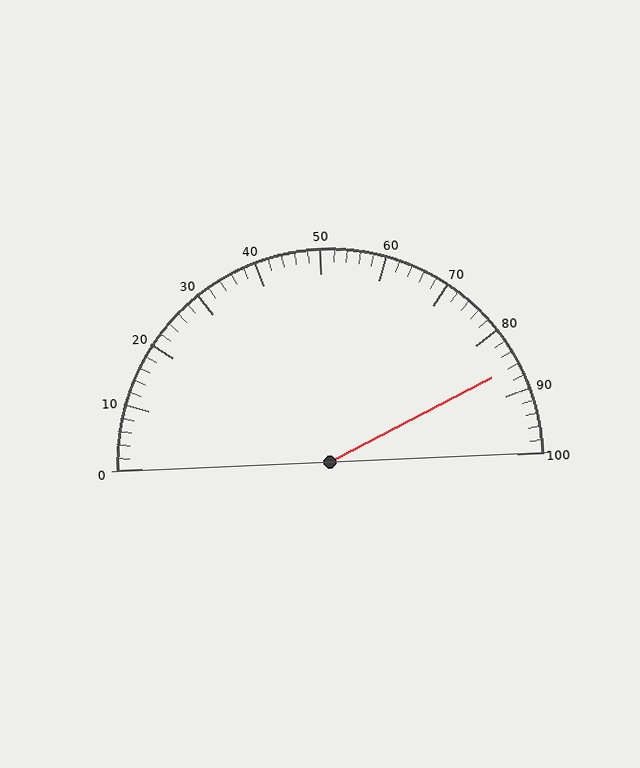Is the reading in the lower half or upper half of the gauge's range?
The reading is in the upper half of the range (0 to 100).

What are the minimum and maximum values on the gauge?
The gauge ranges from 0 to 100.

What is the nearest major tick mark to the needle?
The nearest major tick mark is 90.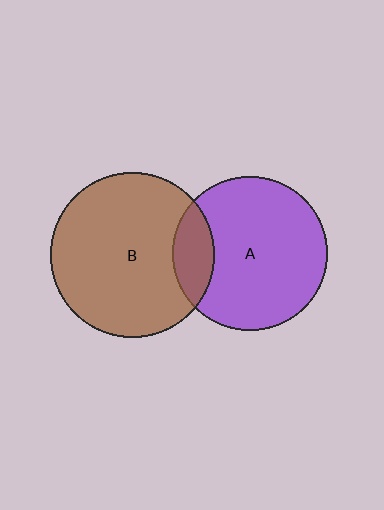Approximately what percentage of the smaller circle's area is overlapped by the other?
Approximately 15%.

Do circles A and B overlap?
Yes.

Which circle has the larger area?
Circle B (brown).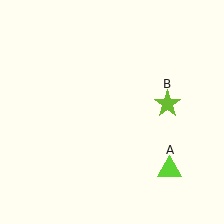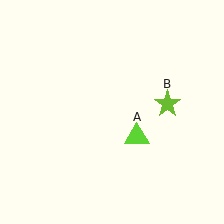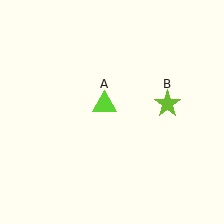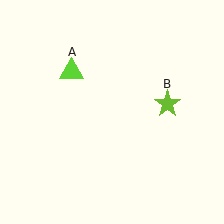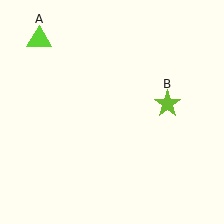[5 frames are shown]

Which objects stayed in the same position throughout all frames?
Lime star (object B) remained stationary.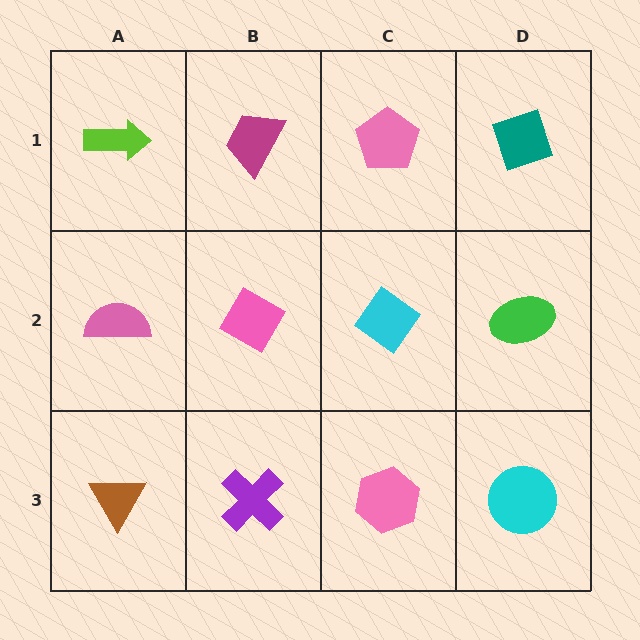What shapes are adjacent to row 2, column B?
A magenta trapezoid (row 1, column B), a purple cross (row 3, column B), a pink semicircle (row 2, column A), a cyan diamond (row 2, column C).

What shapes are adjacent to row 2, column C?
A pink pentagon (row 1, column C), a pink hexagon (row 3, column C), a pink diamond (row 2, column B), a green ellipse (row 2, column D).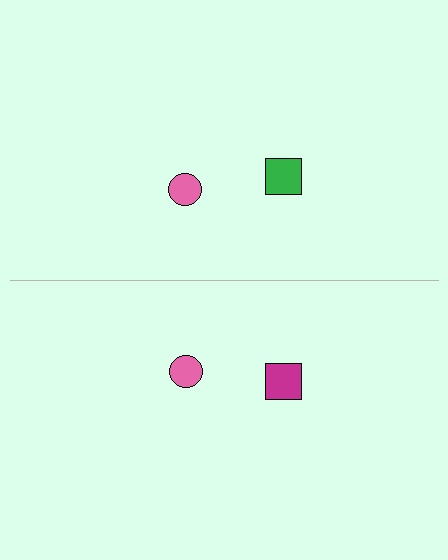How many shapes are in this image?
There are 4 shapes in this image.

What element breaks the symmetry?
The magenta square on the bottom side breaks the symmetry — its mirror counterpart is green.